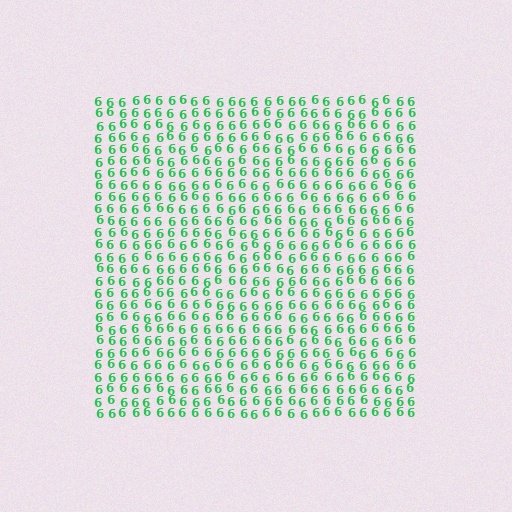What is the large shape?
The large shape is a square.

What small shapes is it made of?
It is made of small digit 6's.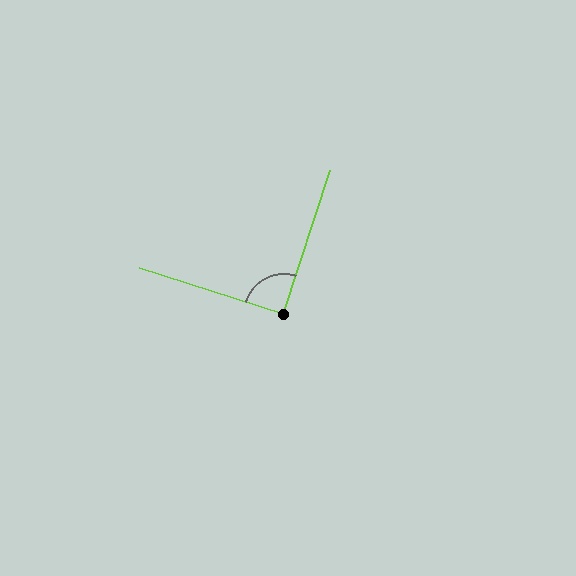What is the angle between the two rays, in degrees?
Approximately 90 degrees.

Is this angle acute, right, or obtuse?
It is approximately a right angle.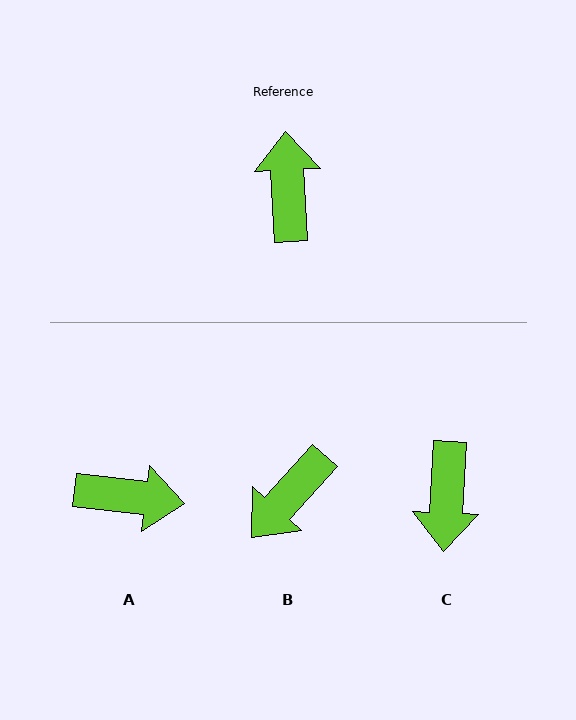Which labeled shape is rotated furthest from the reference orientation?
C, about 174 degrees away.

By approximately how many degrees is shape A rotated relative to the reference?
Approximately 100 degrees clockwise.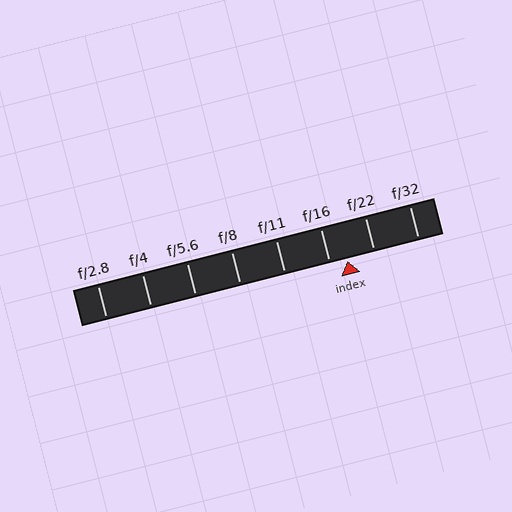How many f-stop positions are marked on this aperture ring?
There are 8 f-stop positions marked.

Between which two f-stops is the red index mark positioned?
The index mark is between f/16 and f/22.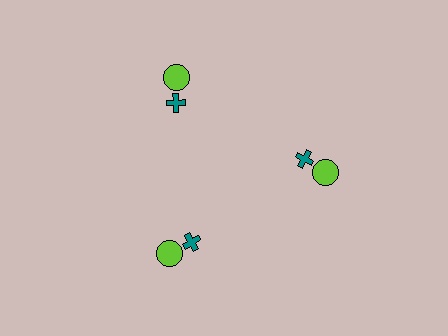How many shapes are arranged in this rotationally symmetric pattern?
There are 6 shapes, arranged in 3 groups of 2.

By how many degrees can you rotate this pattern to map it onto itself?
The pattern maps onto itself every 120 degrees of rotation.